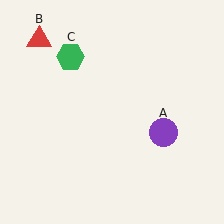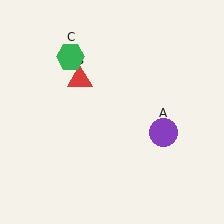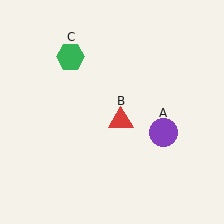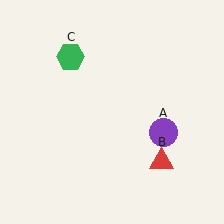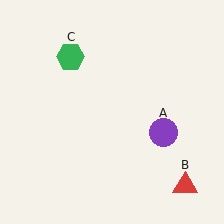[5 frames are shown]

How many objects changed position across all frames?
1 object changed position: red triangle (object B).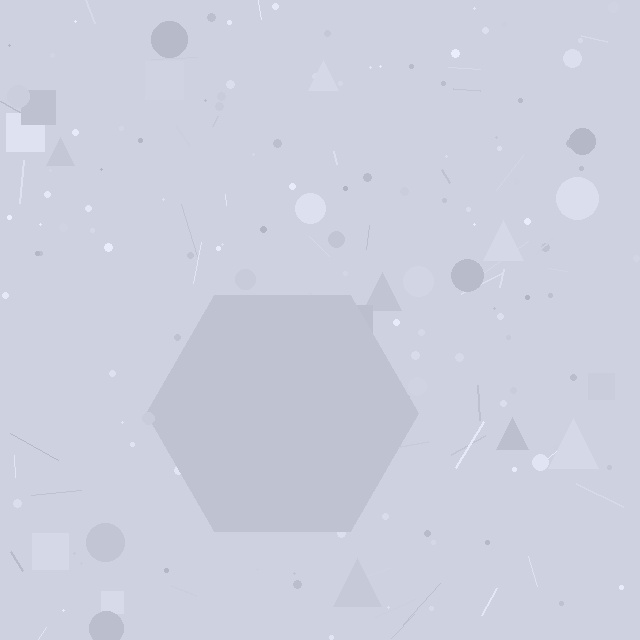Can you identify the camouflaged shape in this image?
The camouflaged shape is a hexagon.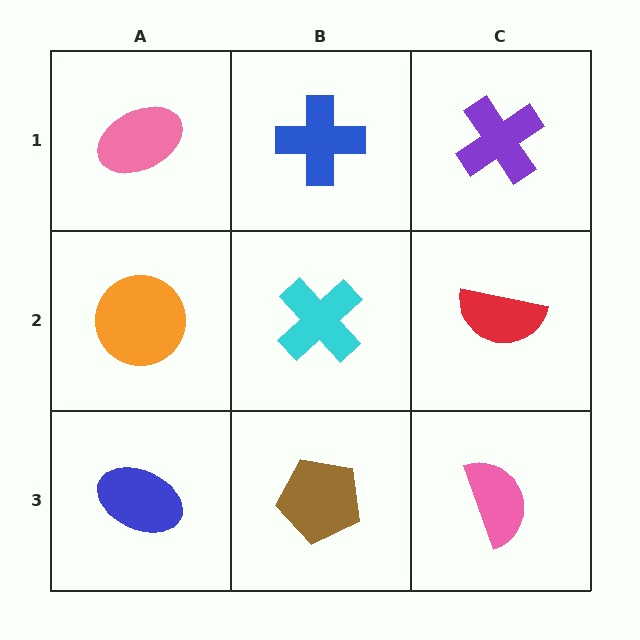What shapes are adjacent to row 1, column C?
A red semicircle (row 2, column C), a blue cross (row 1, column B).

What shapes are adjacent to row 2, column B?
A blue cross (row 1, column B), a brown pentagon (row 3, column B), an orange circle (row 2, column A), a red semicircle (row 2, column C).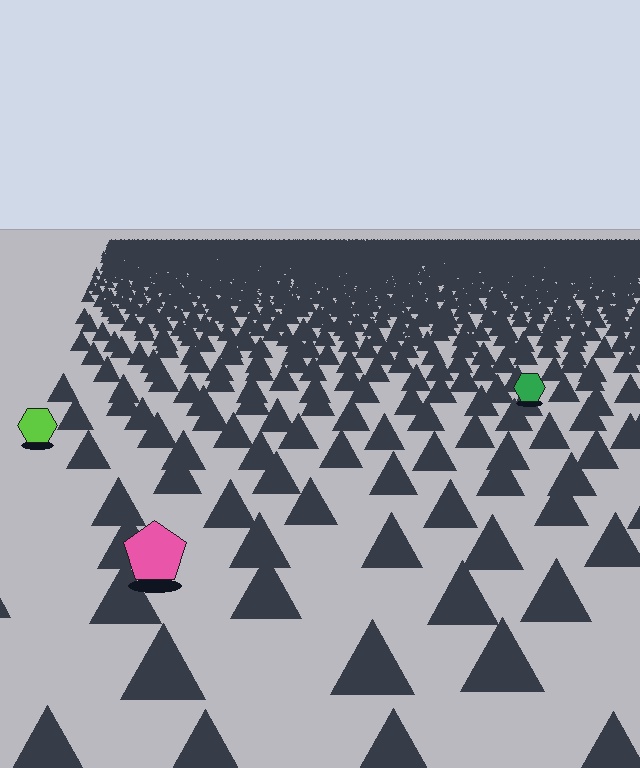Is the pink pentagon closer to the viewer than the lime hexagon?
Yes. The pink pentagon is closer — you can tell from the texture gradient: the ground texture is coarser near it.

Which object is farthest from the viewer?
The green hexagon is farthest from the viewer. It appears smaller and the ground texture around it is denser.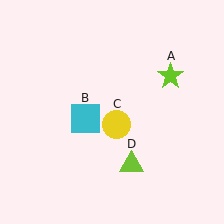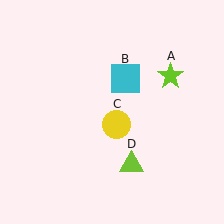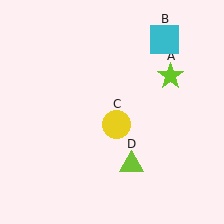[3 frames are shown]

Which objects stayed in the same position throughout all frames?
Lime star (object A) and yellow circle (object C) and lime triangle (object D) remained stationary.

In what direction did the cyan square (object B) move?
The cyan square (object B) moved up and to the right.